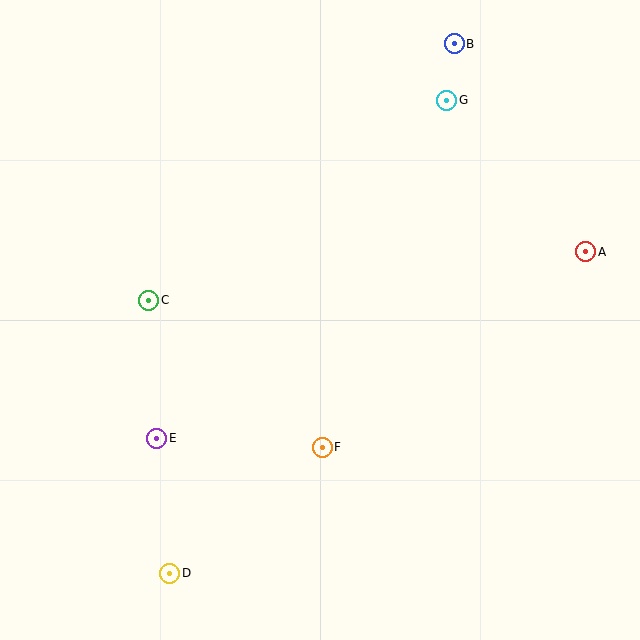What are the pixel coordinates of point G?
Point G is at (447, 100).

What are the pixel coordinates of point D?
Point D is at (170, 573).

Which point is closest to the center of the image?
Point F at (322, 447) is closest to the center.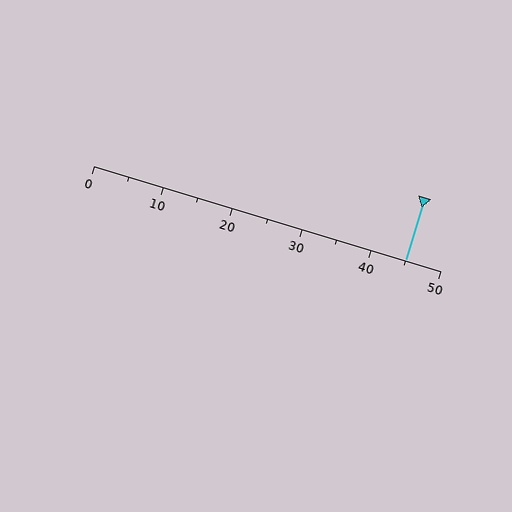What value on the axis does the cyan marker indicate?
The marker indicates approximately 45.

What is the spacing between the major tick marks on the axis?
The major ticks are spaced 10 apart.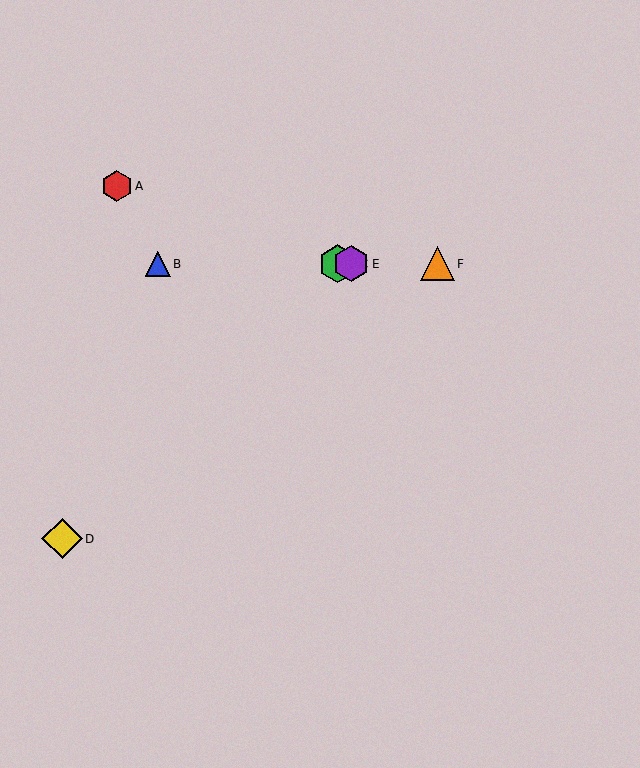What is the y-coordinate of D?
Object D is at y≈539.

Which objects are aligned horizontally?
Objects B, C, E, F are aligned horizontally.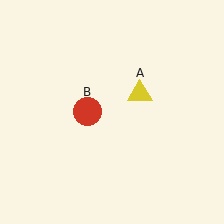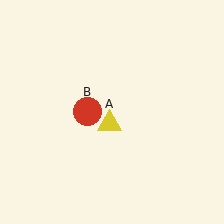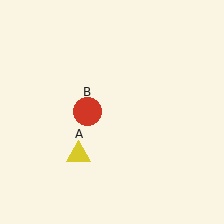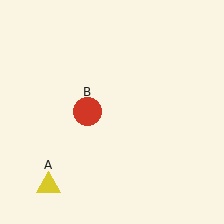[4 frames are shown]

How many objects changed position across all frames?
1 object changed position: yellow triangle (object A).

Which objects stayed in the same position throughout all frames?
Red circle (object B) remained stationary.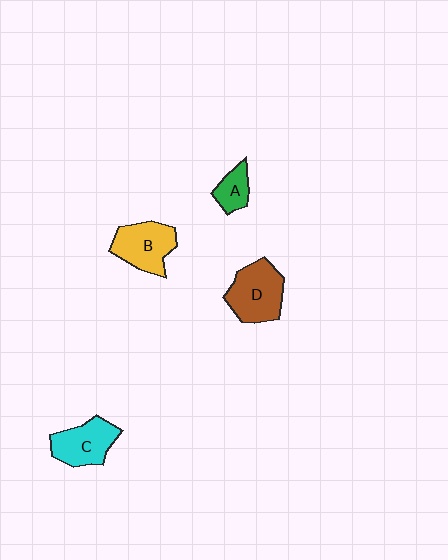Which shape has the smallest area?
Shape A (green).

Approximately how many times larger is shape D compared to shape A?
Approximately 2.2 times.